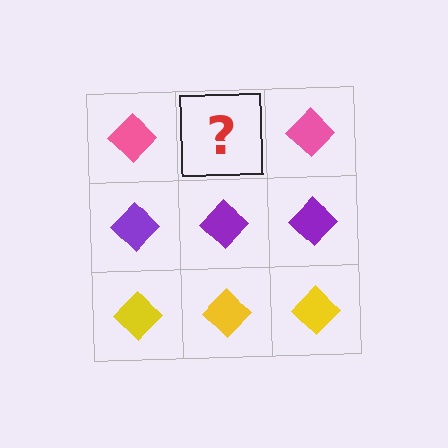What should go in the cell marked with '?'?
The missing cell should contain a pink diamond.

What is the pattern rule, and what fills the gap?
The rule is that each row has a consistent color. The gap should be filled with a pink diamond.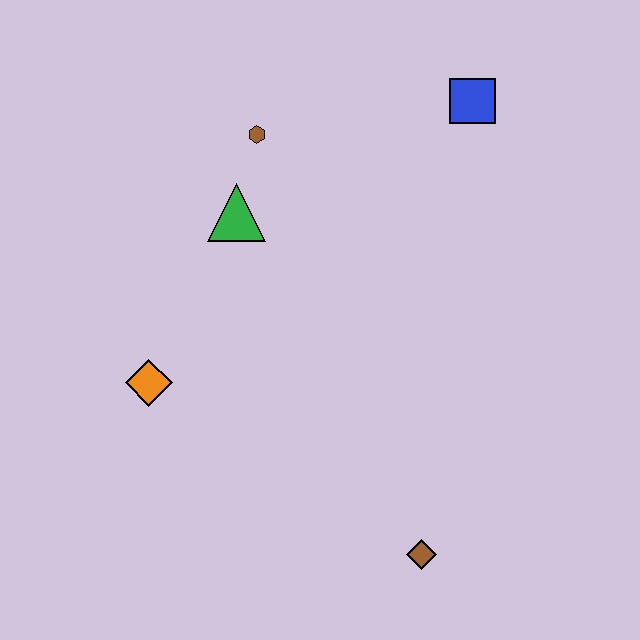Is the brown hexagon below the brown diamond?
No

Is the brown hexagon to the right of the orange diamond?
Yes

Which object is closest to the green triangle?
The brown hexagon is closest to the green triangle.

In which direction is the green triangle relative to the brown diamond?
The green triangle is above the brown diamond.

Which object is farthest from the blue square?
The brown diamond is farthest from the blue square.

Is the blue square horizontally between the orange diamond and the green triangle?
No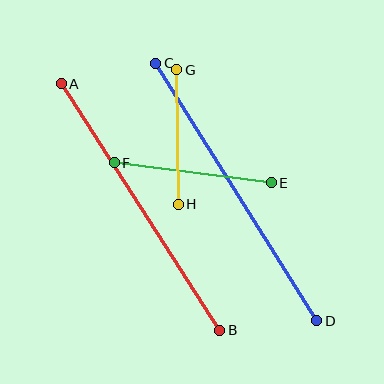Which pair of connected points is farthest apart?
Points C and D are farthest apart.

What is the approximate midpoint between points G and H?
The midpoint is at approximately (177, 137) pixels.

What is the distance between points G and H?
The distance is approximately 135 pixels.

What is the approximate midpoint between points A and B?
The midpoint is at approximately (140, 207) pixels.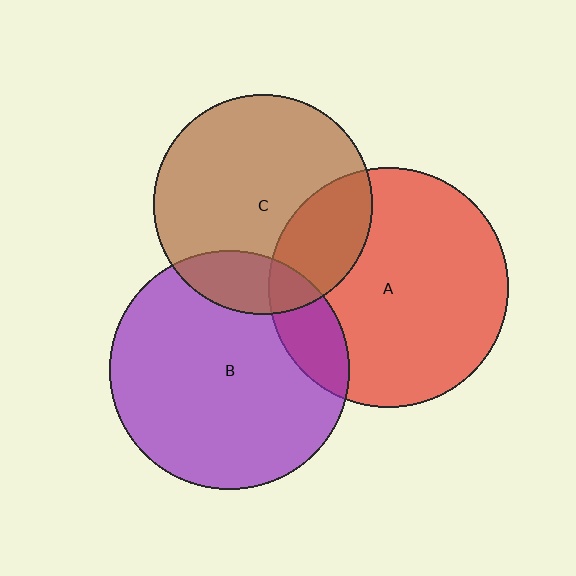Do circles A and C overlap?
Yes.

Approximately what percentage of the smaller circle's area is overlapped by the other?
Approximately 25%.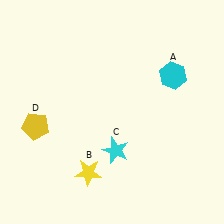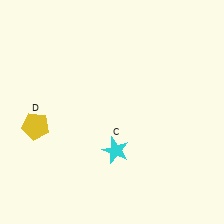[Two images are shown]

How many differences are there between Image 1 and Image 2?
There are 2 differences between the two images.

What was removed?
The cyan hexagon (A), the yellow star (B) were removed in Image 2.